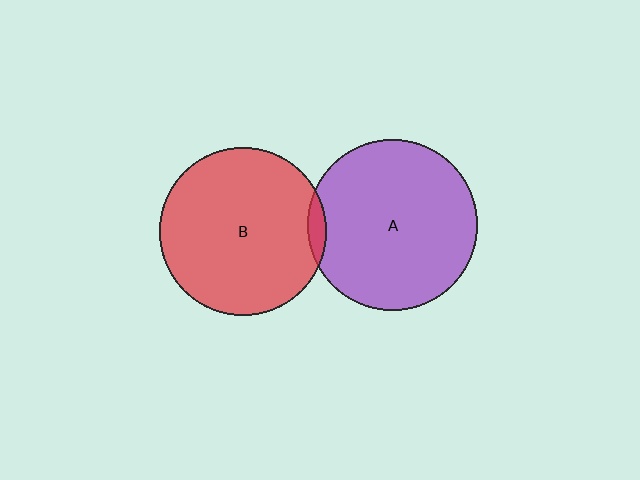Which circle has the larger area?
Circle A (purple).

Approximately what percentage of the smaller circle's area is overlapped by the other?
Approximately 5%.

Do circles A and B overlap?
Yes.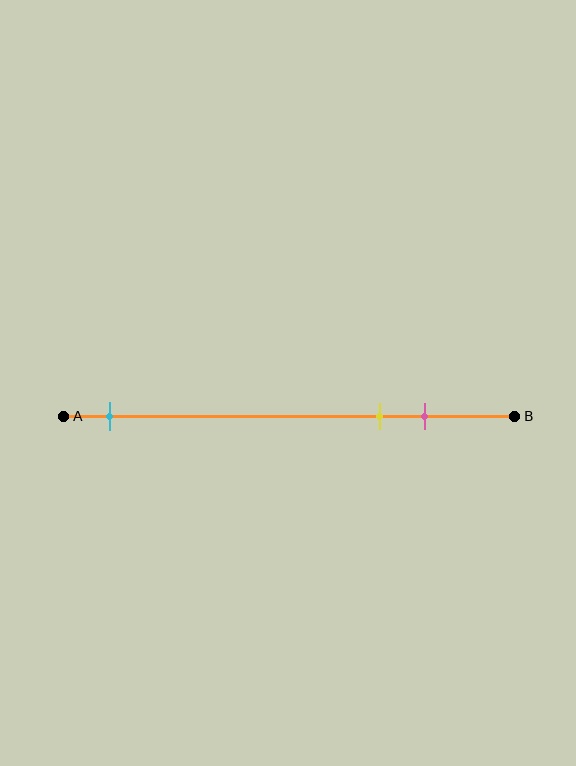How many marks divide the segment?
There are 3 marks dividing the segment.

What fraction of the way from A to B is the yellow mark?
The yellow mark is approximately 70% (0.7) of the way from A to B.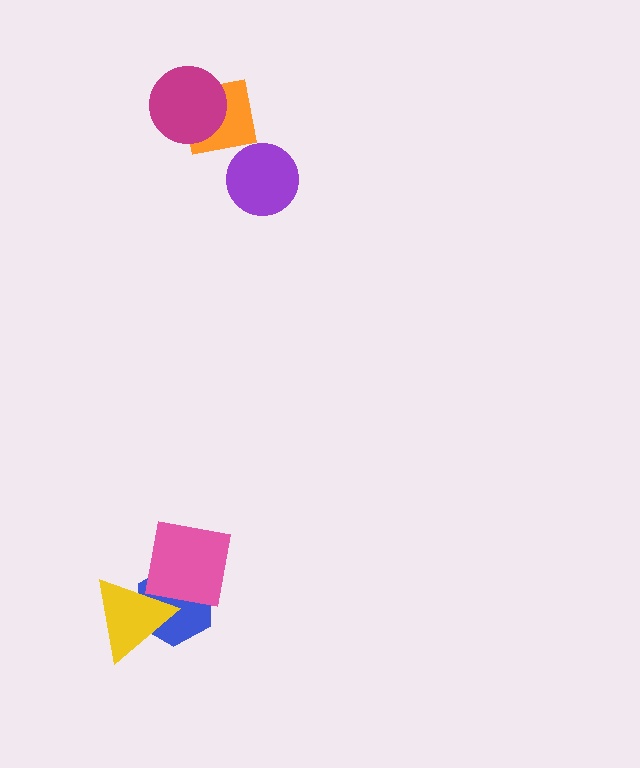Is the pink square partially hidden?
No, no other shape covers it.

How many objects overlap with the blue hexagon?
2 objects overlap with the blue hexagon.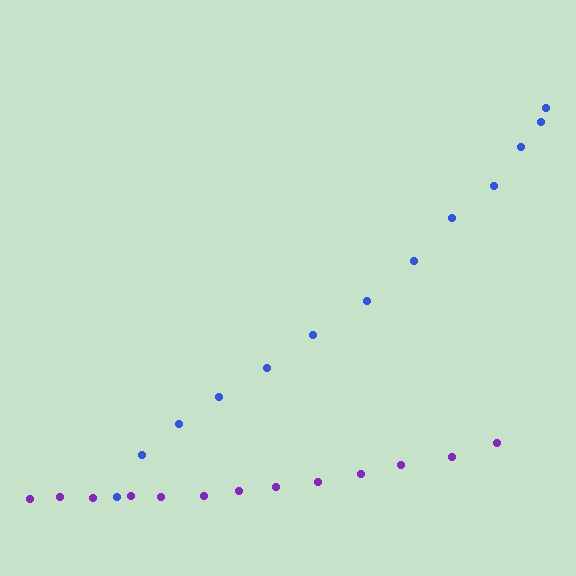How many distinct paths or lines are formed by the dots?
There are 2 distinct paths.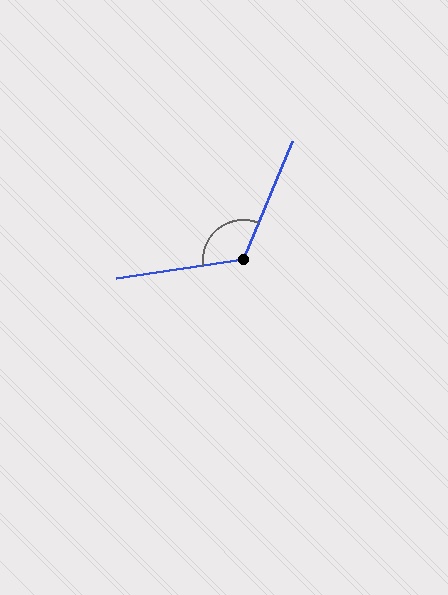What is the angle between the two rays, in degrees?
Approximately 121 degrees.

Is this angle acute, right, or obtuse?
It is obtuse.